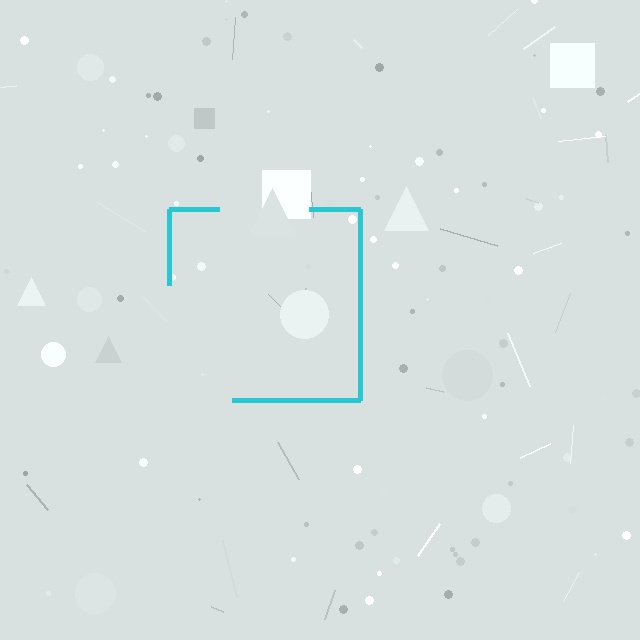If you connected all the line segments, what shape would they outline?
They would outline a square.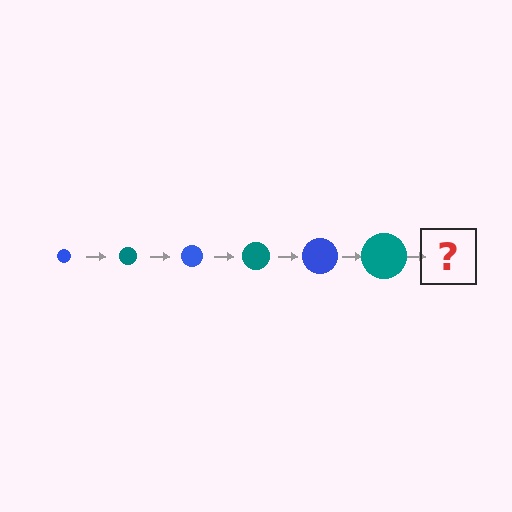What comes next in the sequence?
The next element should be a blue circle, larger than the previous one.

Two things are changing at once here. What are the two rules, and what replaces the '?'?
The two rules are that the circle grows larger each step and the color cycles through blue and teal. The '?' should be a blue circle, larger than the previous one.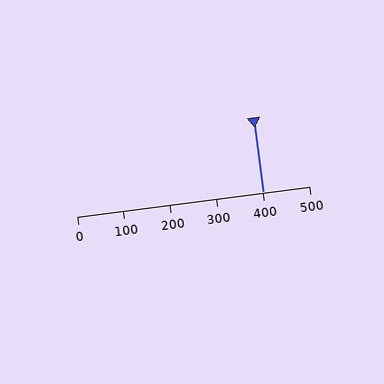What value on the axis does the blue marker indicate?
The marker indicates approximately 400.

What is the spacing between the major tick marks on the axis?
The major ticks are spaced 100 apart.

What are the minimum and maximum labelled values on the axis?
The axis runs from 0 to 500.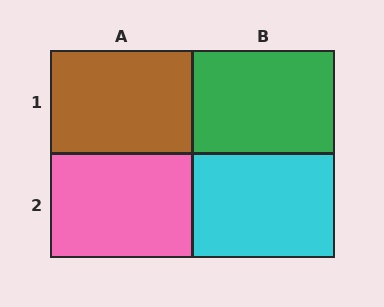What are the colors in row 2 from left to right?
Pink, cyan.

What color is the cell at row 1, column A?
Brown.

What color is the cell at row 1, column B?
Green.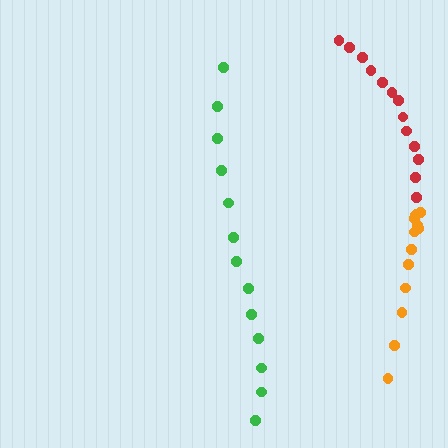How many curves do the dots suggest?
There are 3 distinct paths.